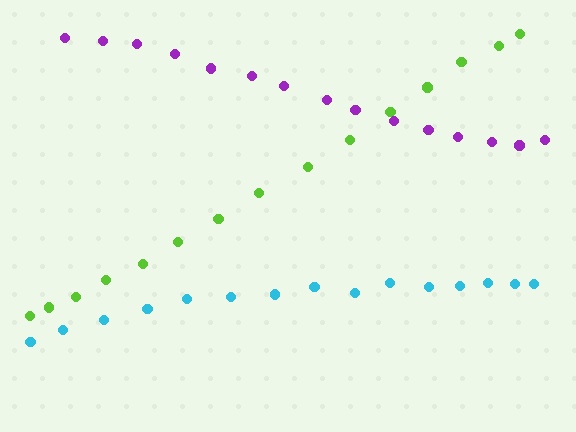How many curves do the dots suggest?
There are 3 distinct paths.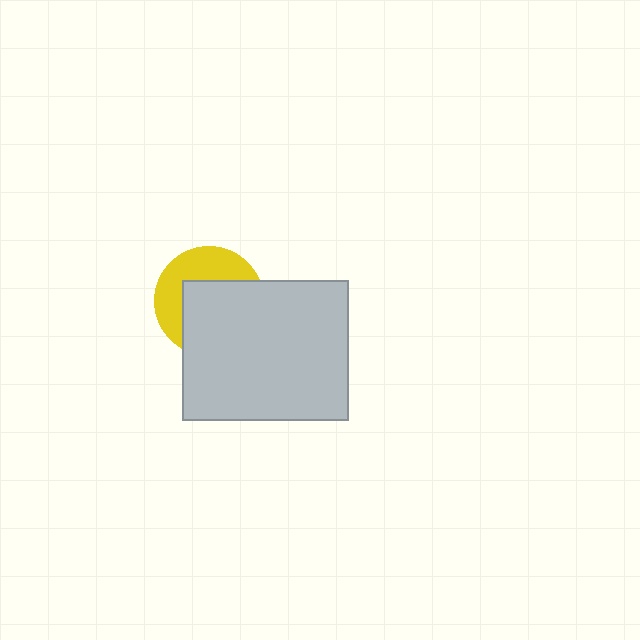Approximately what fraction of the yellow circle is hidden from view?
Roughly 59% of the yellow circle is hidden behind the light gray rectangle.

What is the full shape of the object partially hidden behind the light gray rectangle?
The partially hidden object is a yellow circle.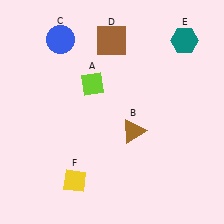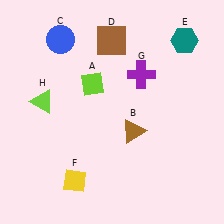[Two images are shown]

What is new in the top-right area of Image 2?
A purple cross (G) was added in the top-right area of Image 2.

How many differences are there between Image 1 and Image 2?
There are 2 differences between the two images.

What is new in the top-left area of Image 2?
A lime triangle (H) was added in the top-left area of Image 2.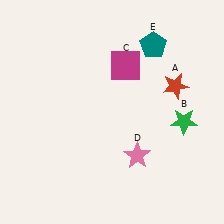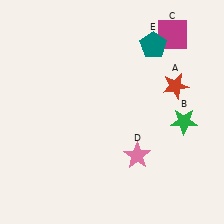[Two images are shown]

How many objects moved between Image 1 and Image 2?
1 object moved between the two images.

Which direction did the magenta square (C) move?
The magenta square (C) moved right.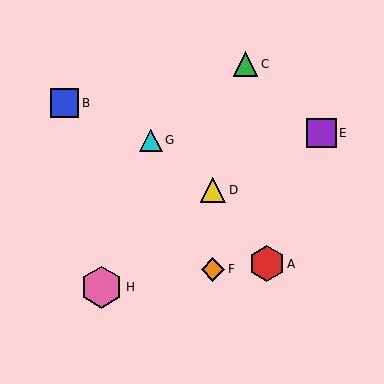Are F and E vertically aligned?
No, F is at x≈213 and E is at x≈321.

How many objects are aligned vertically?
2 objects (D, F) are aligned vertically.